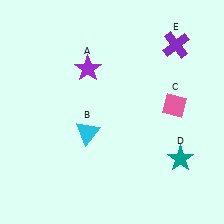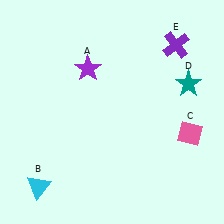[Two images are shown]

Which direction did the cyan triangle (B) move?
The cyan triangle (B) moved down.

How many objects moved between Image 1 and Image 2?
3 objects moved between the two images.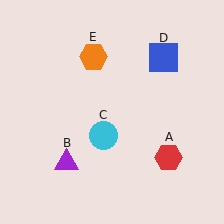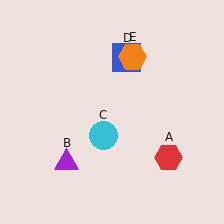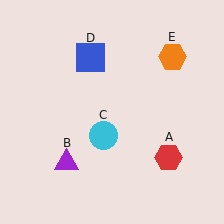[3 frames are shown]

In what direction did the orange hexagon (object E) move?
The orange hexagon (object E) moved right.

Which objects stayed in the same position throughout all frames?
Red hexagon (object A) and purple triangle (object B) and cyan circle (object C) remained stationary.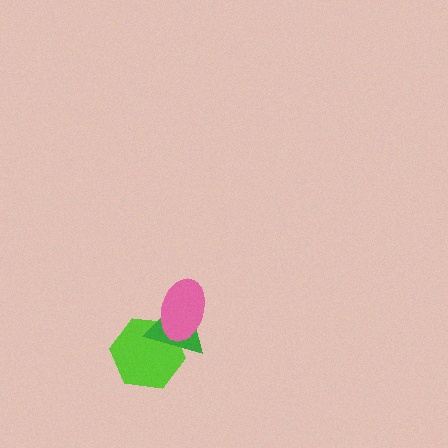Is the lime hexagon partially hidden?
Yes, it is partially covered by another shape.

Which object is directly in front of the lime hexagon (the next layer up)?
The green triangle is directly in front of the lime hexagon.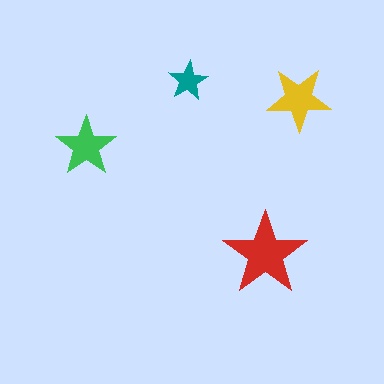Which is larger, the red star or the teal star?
The red one.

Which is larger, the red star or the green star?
The red one.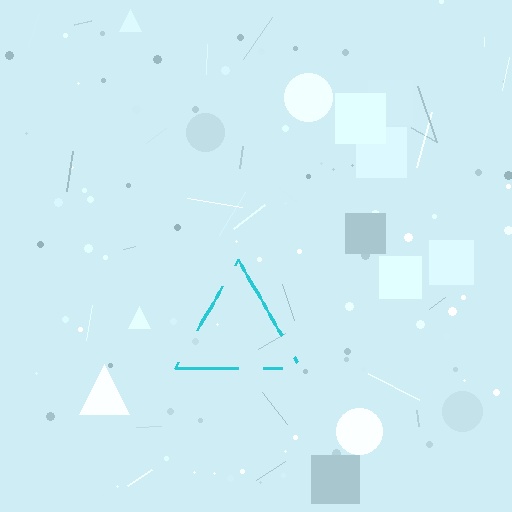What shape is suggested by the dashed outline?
The dashed outline suggests a triangle.